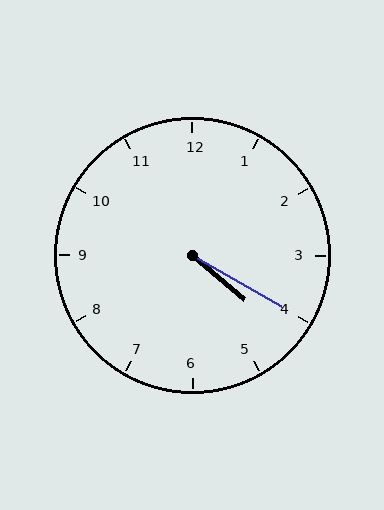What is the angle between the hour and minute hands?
Approximately 10 degrees.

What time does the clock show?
4:20.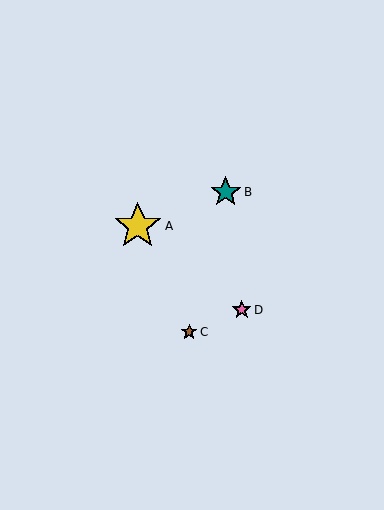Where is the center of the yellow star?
The center of the yellow star is at (138, 226).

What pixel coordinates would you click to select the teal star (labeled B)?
Click at (226, 192) to select the teal star B.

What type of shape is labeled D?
Shape D is a pink star.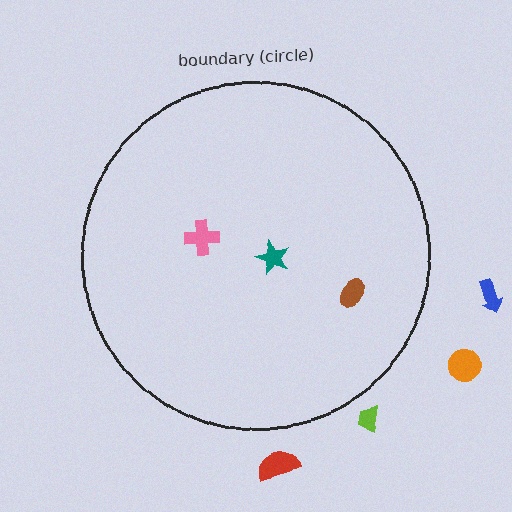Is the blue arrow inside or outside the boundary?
Outside.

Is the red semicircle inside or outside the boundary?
Outside.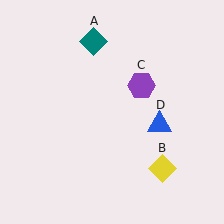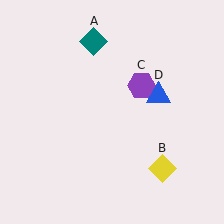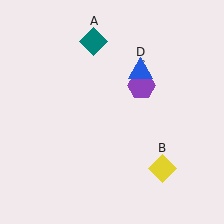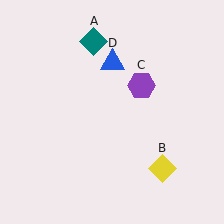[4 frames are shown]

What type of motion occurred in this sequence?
The blue triangle (object D) rotated counterclockwise around the center of the scene.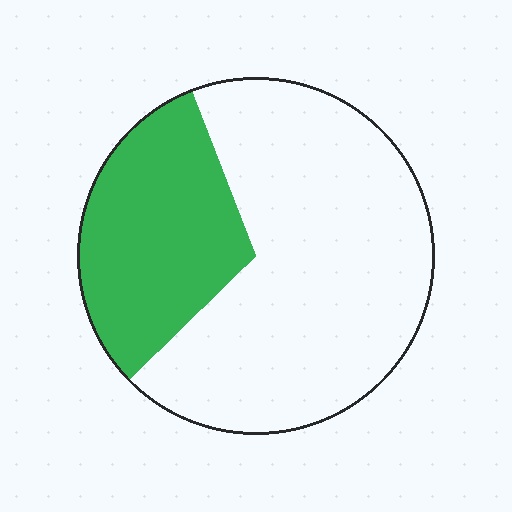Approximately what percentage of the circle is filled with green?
Approximately 30%.